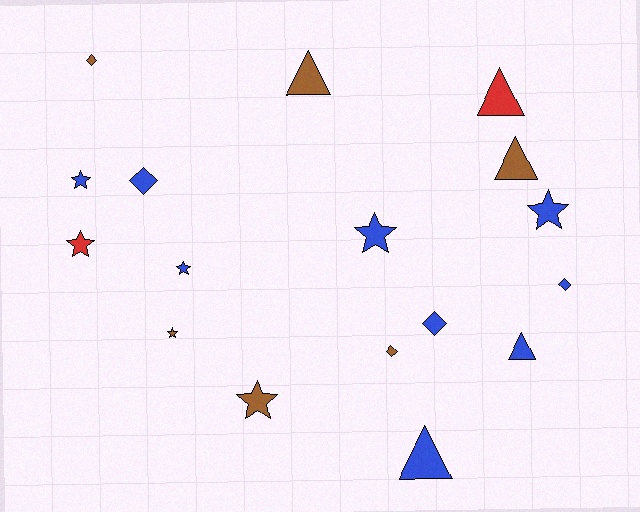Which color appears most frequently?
Blue, with 9 objects.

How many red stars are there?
There is 1 red star.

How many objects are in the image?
There are 17 objects.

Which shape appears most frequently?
Star, with 7 objects.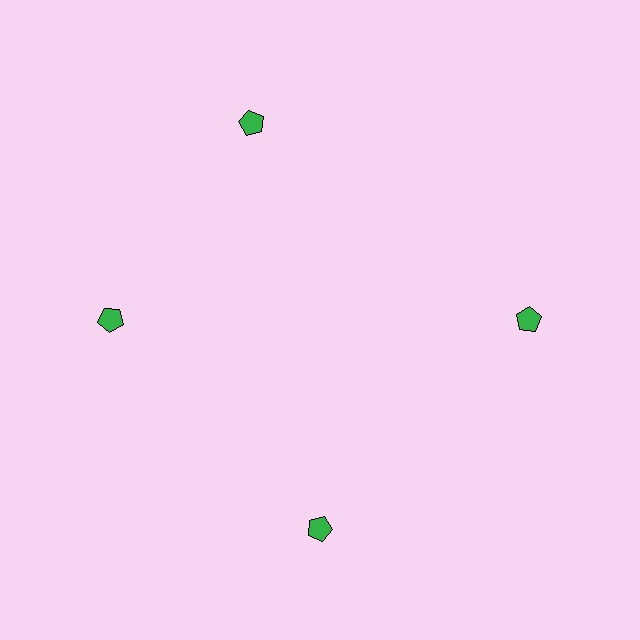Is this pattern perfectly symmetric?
No. The 4 green pentagons are arranged in a ring, but one element near the 12 o'clock position is rotated out of alignment along the ring, breaking the 4-fold rotational symmetry.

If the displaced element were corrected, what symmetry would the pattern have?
It would have 4-fold rotational symmetry — the pattern would map onto itself every 90 degrees.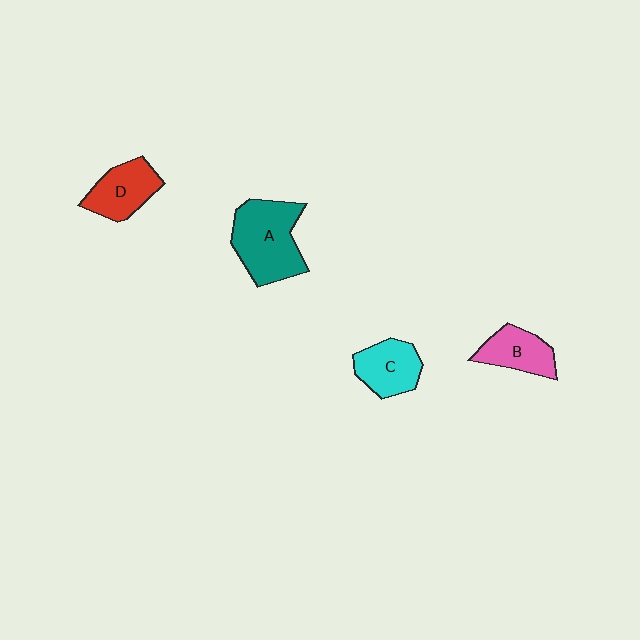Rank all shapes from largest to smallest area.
From largest to smallest: A (teal), D (red), C (cyan), B (pink).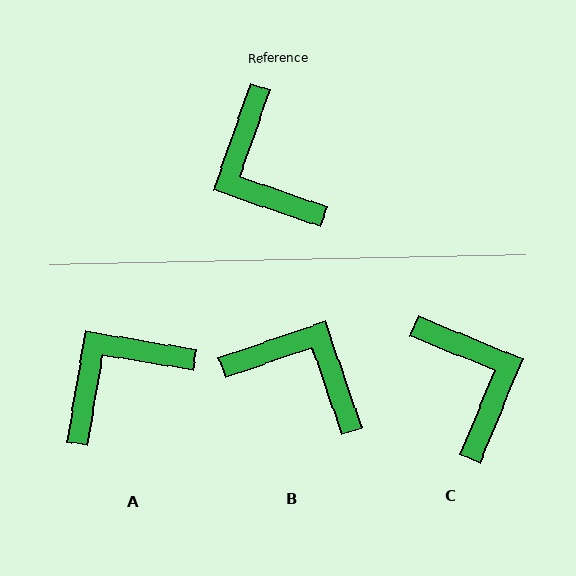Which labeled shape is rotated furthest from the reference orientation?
C, about 177 degrees away.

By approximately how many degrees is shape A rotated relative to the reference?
Approximately 81 degrees clockwise.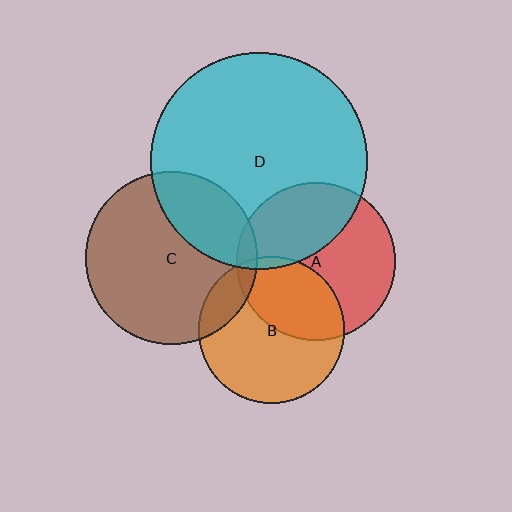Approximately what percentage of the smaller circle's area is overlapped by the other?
Approximately 35%.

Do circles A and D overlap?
Yes.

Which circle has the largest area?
Circle D (cyan).